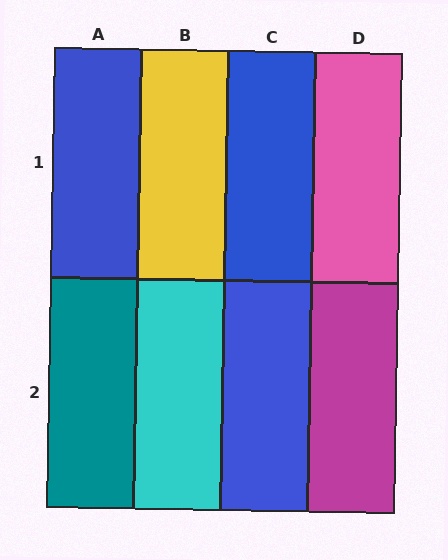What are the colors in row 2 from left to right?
Teal, cyan, blue, magenta.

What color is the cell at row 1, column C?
Blue.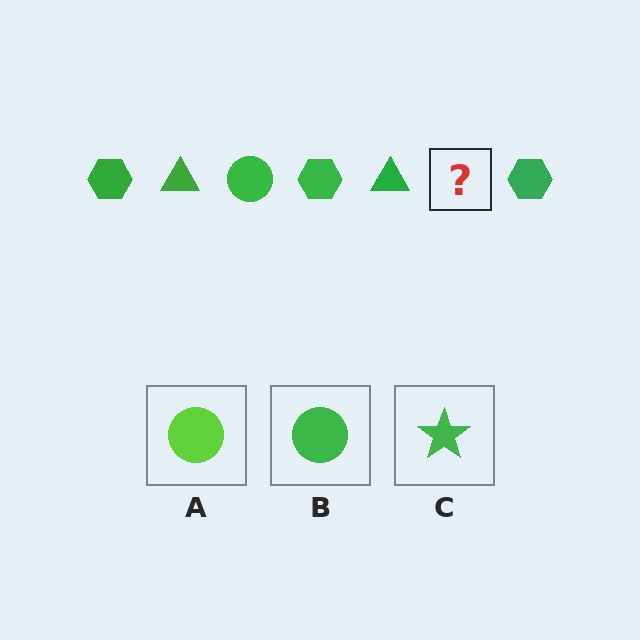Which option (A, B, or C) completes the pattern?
B.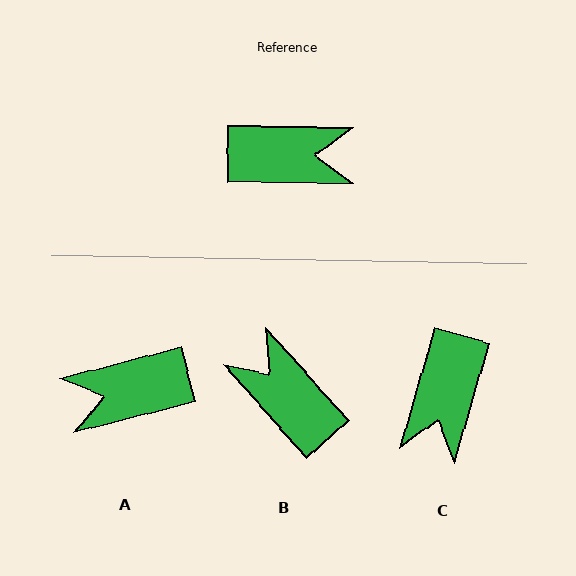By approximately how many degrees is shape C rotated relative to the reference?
Approximately 105 degrees clockwise.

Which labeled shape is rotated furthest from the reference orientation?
A, about 165 degrees away.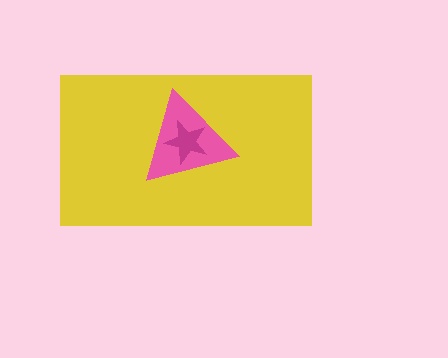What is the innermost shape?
The magenta star.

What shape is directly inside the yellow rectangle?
The pink triangle.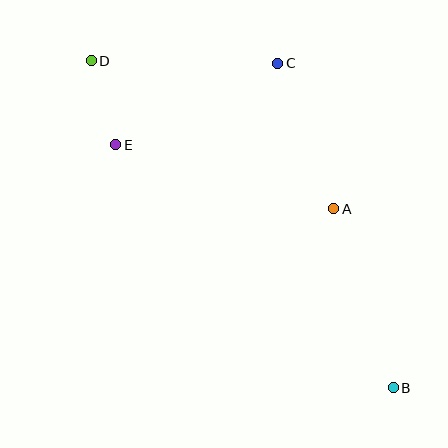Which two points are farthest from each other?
Points B and D are farthest from each other.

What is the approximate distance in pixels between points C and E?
The distance between C and E is approximately 182 pixels.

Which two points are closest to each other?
Points D and E are closest to each other.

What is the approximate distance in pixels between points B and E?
The distance between B and E is approximately 369 pixels.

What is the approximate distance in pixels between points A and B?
The distance between A and B is approximately 189 pixels.